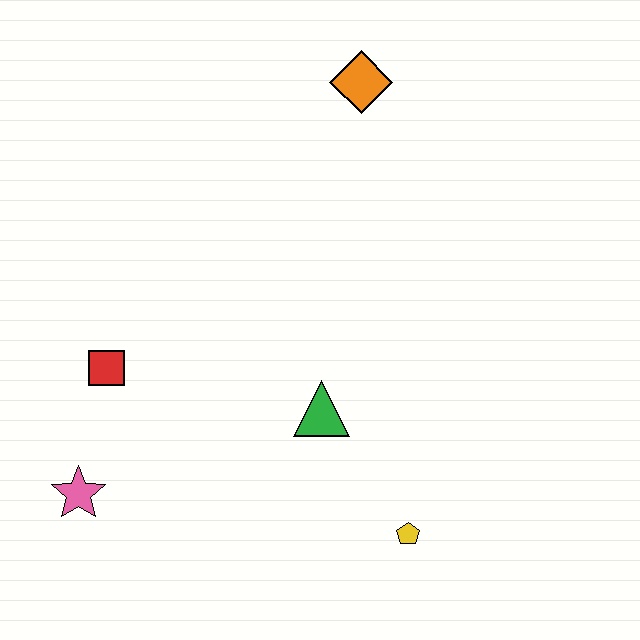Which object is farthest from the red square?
The orange diamond is farthest from the red square.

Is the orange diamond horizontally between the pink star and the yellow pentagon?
Yes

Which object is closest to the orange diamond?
The green triangle is closest to the orange diamond.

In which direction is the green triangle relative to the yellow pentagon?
The green triangle is above the yellow pentagon.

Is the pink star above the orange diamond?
No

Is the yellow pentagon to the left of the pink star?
No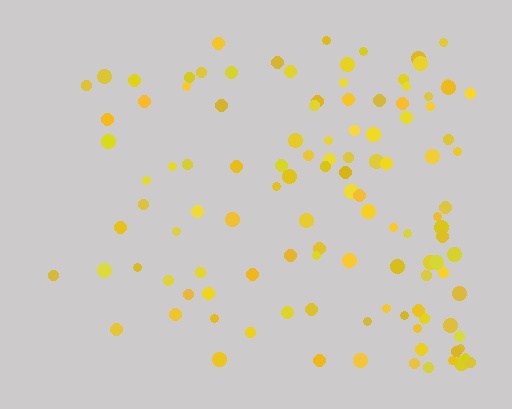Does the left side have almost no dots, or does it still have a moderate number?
Still a moderate number, just noticeably fewer than the right.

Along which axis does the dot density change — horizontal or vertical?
Horizontal.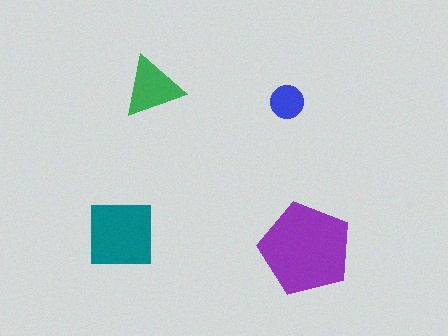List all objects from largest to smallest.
The purple pentagon, the teal square, the green triangle, the blue circle.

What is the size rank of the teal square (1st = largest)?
2nd.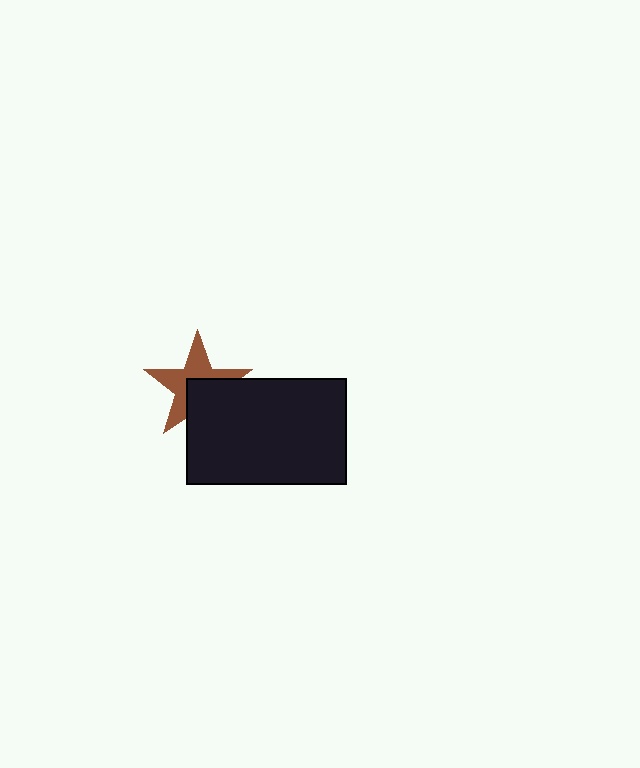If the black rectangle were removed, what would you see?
You would see the complete brown star.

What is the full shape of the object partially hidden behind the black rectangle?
The partially hidden object is a brown star.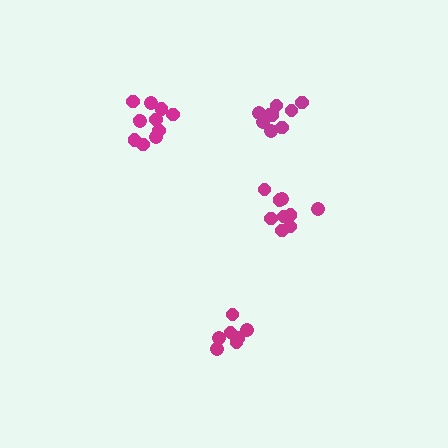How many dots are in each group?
Group 1: 9 dots, Group 2: 11 dots, Group 3: 9 dots, Group 4: 7 dots (36 total).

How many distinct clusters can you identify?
There are 4 distinct clusters.